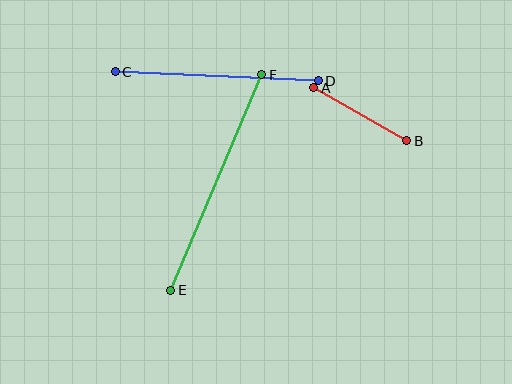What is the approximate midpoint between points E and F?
The midpoint is at approximately (216, 182) pixels.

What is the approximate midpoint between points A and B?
The midpoint is at approximately (360, 114) pixels.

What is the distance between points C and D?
The distance is approximately 203 pixels.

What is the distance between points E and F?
The distance is approximately 233 pixels.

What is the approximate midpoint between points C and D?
The midpoint is at approximately (217, 76) pixels.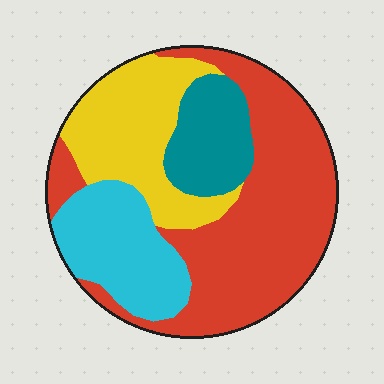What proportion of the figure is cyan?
Cyan covers 19% of the figure.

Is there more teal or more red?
Red.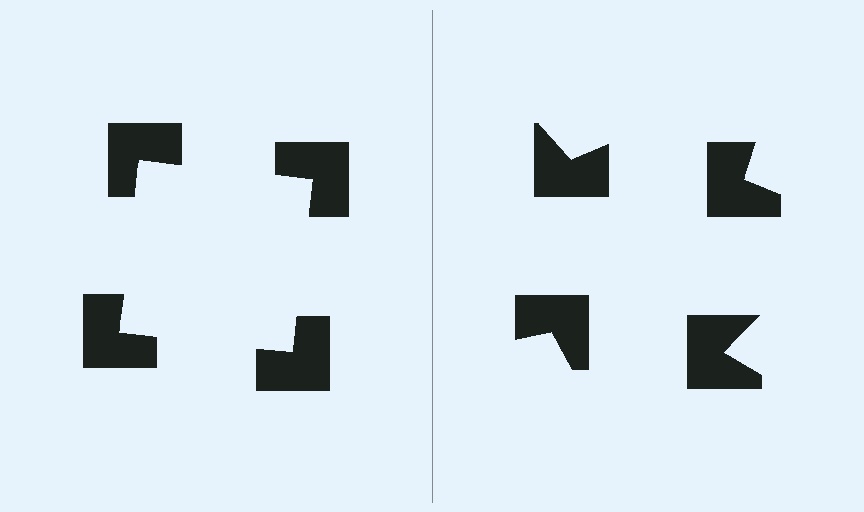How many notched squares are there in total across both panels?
8 — 4 on each side.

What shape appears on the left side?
An illusory square.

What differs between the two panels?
The notched squares are positioned identically on both sides; only the wedge orientations differ. On the left they align to a square; on the right they are misaligned.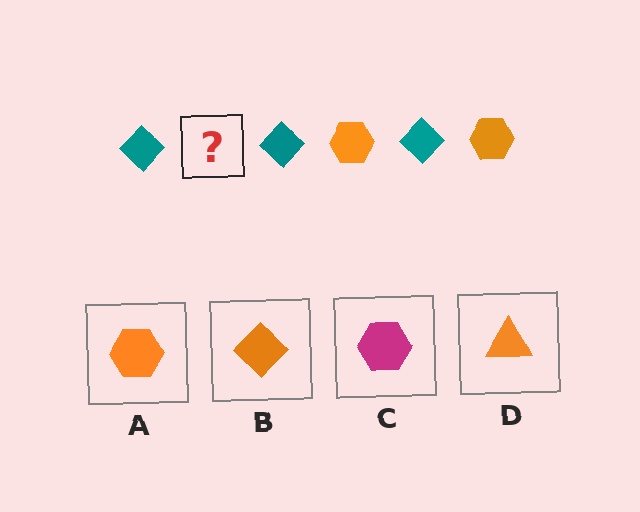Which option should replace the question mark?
Option A.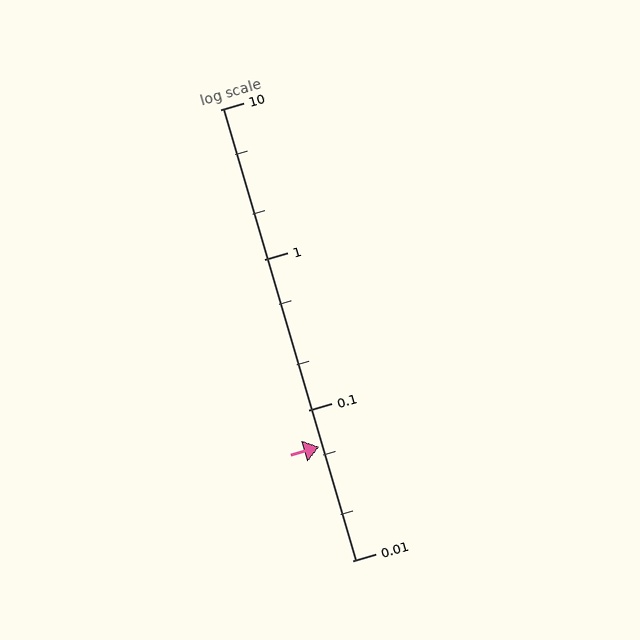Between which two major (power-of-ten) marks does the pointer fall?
The pointer is between 0.01 and 0.1.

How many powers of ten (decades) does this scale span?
The scale spans 3 decades, from 0.01 to 10.